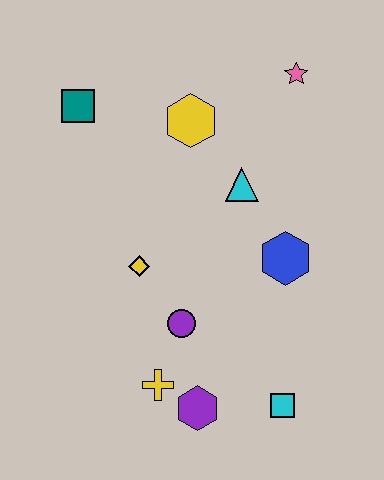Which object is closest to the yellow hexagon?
The cyan triangle is closest to the yellow hexagon.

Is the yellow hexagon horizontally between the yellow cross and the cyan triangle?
Yes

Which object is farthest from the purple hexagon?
The pink star is farthest from the purple hexagon.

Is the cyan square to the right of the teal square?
Yes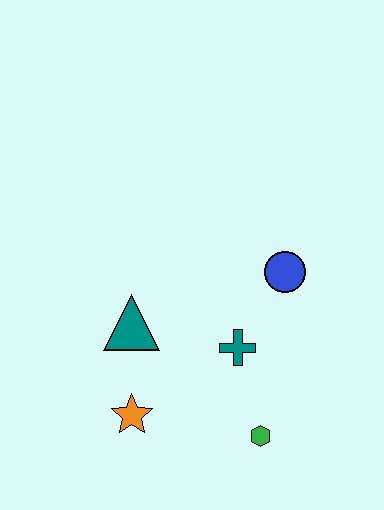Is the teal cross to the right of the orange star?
Yes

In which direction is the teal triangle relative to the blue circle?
The teal triangle is to the left of the blue circle.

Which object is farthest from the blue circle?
The orange star is farthest from the blue circle.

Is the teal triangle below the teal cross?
No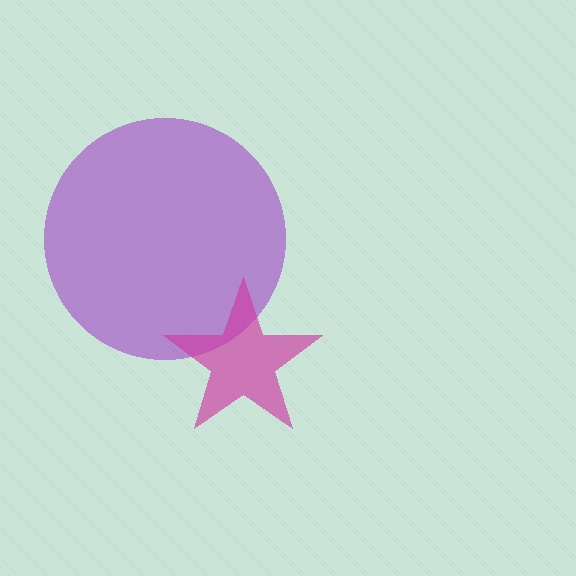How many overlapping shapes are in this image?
There are 2 overlapping shapes in the image.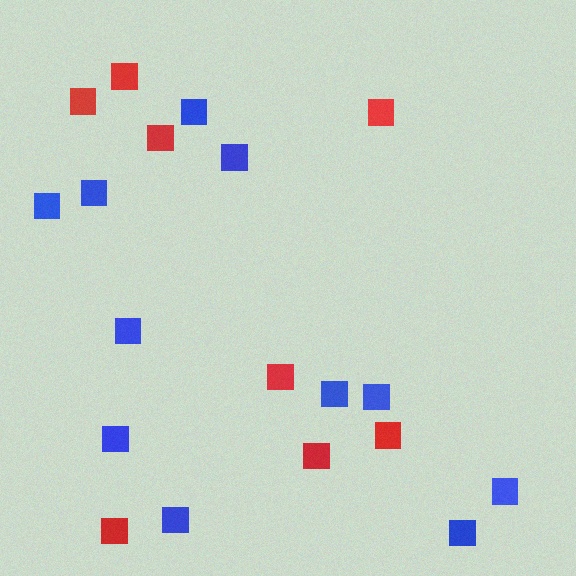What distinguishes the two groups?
There are 2 groups: one group of red squares (8) and one group of blue squares (11).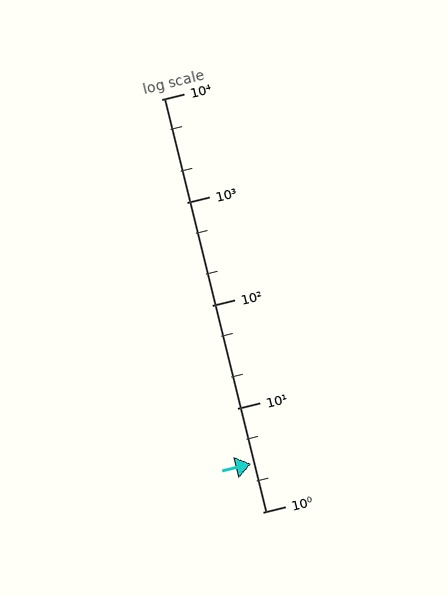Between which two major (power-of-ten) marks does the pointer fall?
The pointer is between 1 and 10.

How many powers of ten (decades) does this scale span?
The scale spans 4 decades, from 1 to 10000.